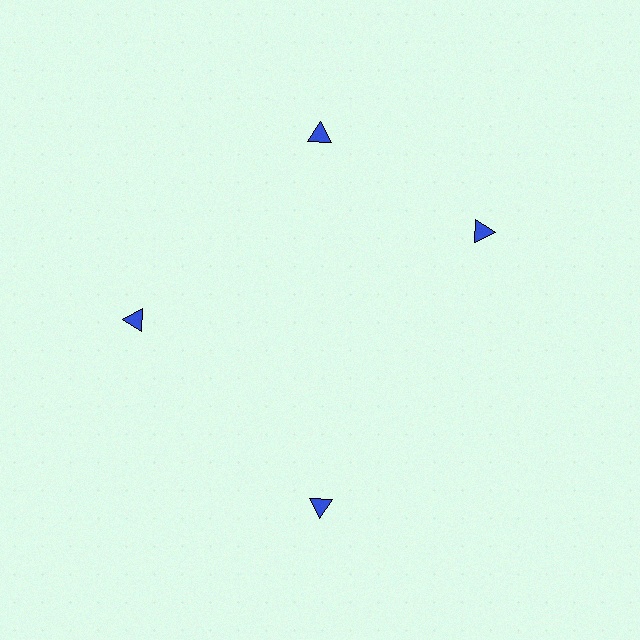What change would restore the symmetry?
The symmetry would be restored by rotating it back into even spacing with its neighbors so that all 4 triangles sit at equal angles and equal distance from the center.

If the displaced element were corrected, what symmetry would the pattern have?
It would have 4-fold rotational symmetry — the pattern would map onto itself every 90 degrees.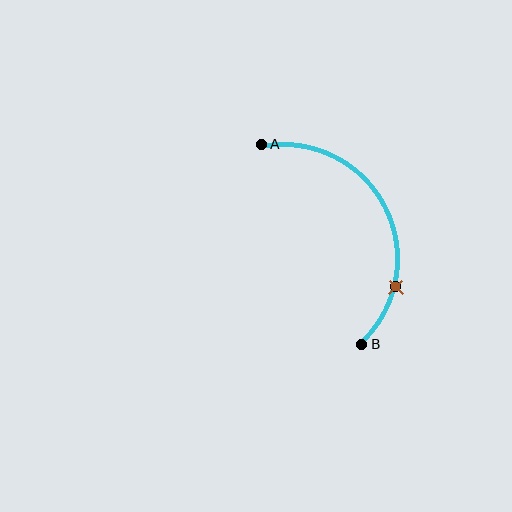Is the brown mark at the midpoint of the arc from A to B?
No. The brown mark lies on the arc but is closer to endpoint B. The arc midpoint would be at the point on the curve equidistant along the arc from both A and B.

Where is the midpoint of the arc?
The arc midpoint is the point on the curve farthest from the straight line joining A and B. It sits to the right of that line.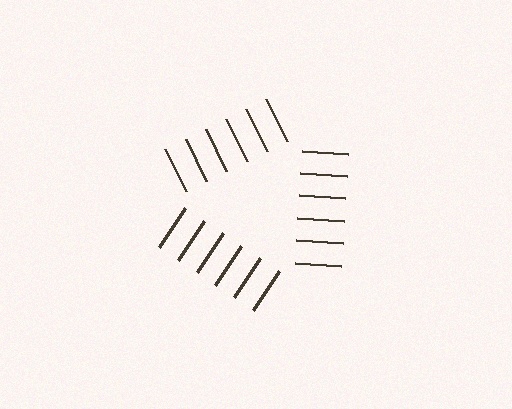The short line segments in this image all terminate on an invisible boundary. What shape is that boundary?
An illusory triangle — the line segments terminate on its edges but no continuous stroke is drawn.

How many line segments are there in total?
18 — 6 along each of the 3 edges.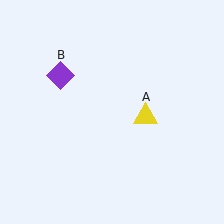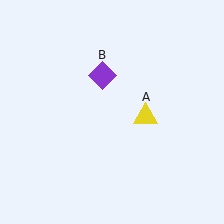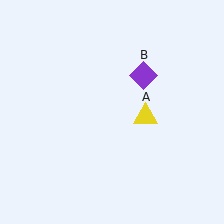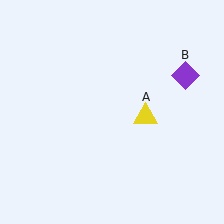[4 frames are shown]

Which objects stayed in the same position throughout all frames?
Yellow triangle (object A) remained stationary.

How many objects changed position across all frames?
1 object changed position: purple diamond (object B).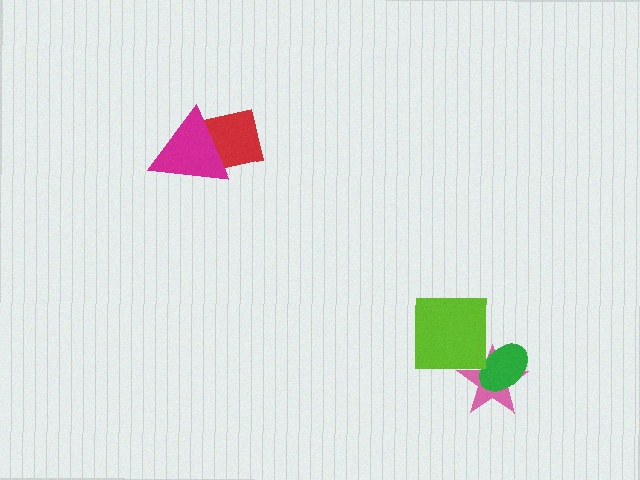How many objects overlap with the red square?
1 object overlaps with the red square.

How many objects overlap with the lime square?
1 object overlaps with the lime square.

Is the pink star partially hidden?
Yes, it is partially covered by another shape.